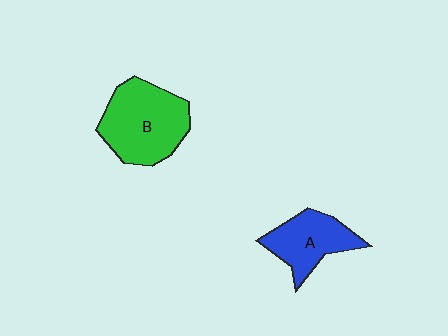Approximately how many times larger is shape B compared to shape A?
Approximately 1.5 times.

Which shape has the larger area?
Shape B (green).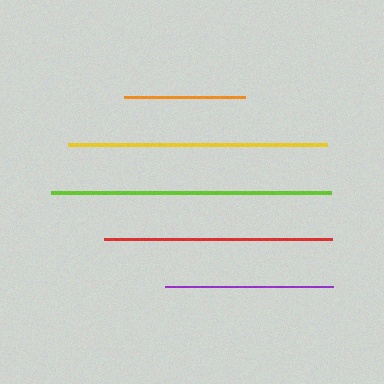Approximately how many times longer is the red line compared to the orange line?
The red line is approximately 1.9 times the length of the orange line.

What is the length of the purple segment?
The purple segment is approximately 168 pixels long.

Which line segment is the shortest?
The orange line is the shortest at approximately 121 pixels.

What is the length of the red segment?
The red segment is approximately 228 pixels long.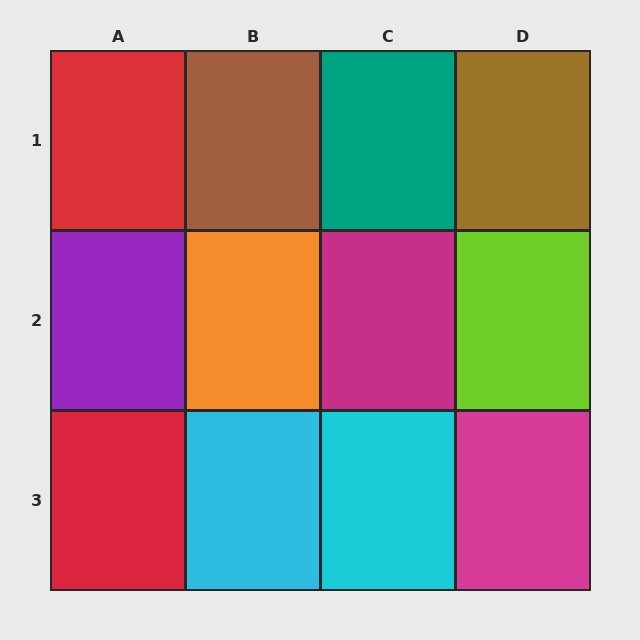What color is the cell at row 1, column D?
Brown.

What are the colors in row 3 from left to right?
Red, cyan, cyan, magenta.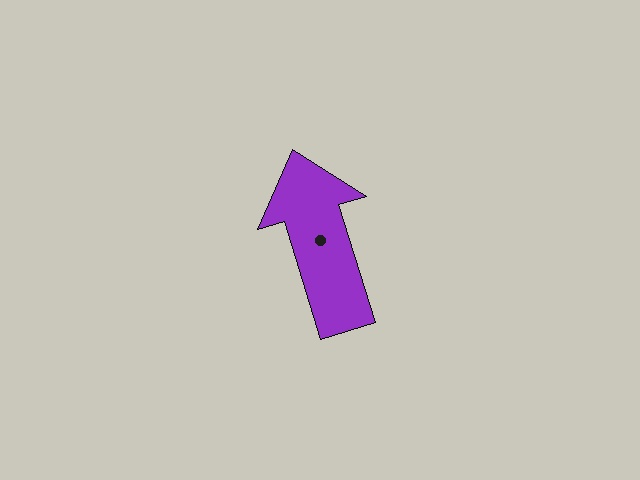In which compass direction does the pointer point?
North.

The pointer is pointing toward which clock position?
Roughly 11 o'clock.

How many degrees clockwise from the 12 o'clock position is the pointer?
Approximately 343 degrees.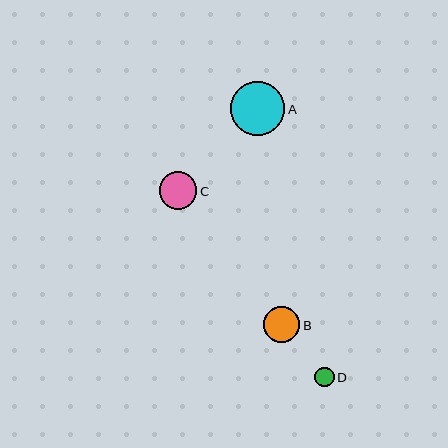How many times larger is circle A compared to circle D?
Circle A is approximately 2.7 times the size of circle D.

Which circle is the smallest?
Circle D is the smallest with a size of approximately 20 pixels.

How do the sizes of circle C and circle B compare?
Circle C and circle B are approximately the same size.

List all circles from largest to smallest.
From largest to smallest: A, C, B, D.